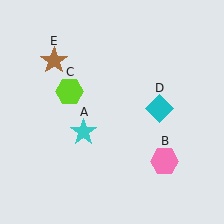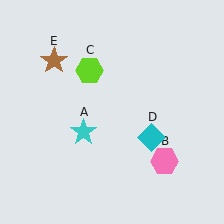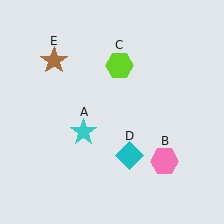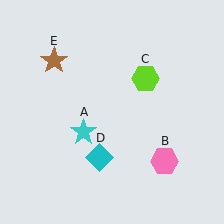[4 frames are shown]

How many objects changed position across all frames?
2 objects changed position: lime hexagon (object C), cyan diamond (object D).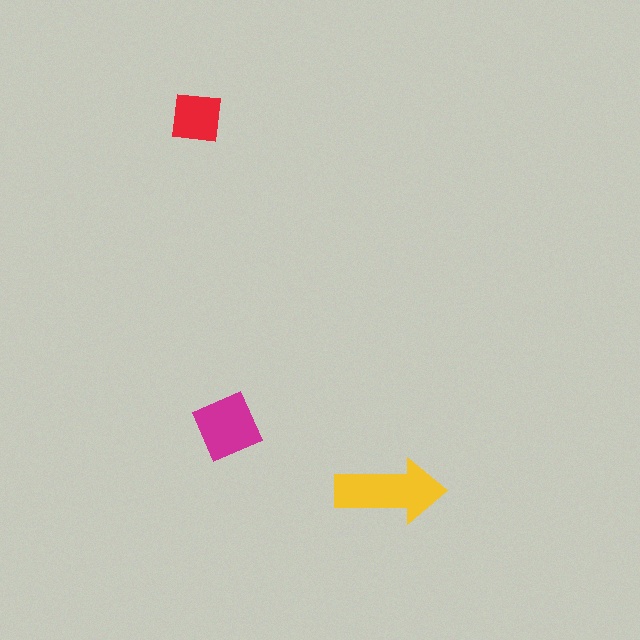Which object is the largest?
The yellow arrow.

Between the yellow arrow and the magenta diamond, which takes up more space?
The yellow arrow.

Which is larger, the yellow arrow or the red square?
The yellow arrow.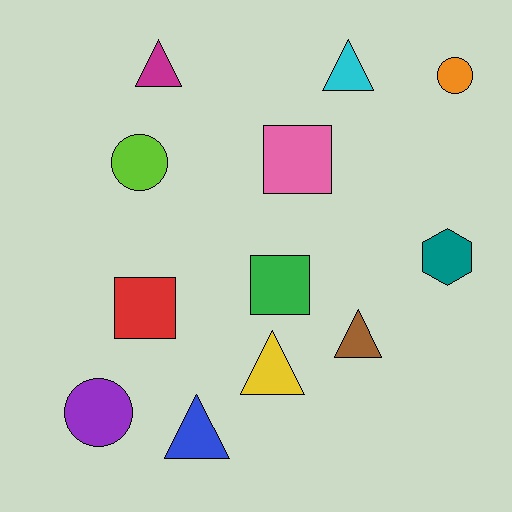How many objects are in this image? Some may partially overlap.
There are 12 objects.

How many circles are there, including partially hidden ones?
There are 3 circles.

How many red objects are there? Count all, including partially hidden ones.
There is 1 red object.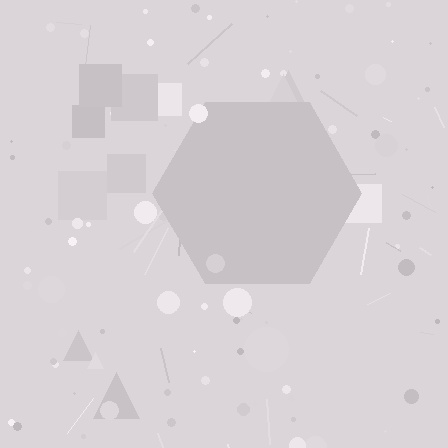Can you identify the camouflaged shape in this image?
The camouflaged shape is a hexagon.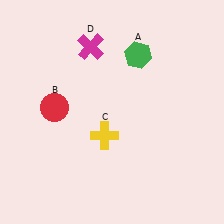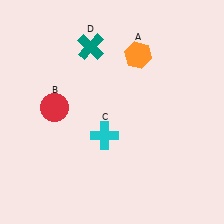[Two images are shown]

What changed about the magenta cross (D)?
In Image 1, D is magenta. In Image 2, it changed to teal.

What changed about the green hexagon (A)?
In Image 1, A is green. In Image 2, it changed to orange.